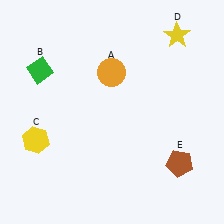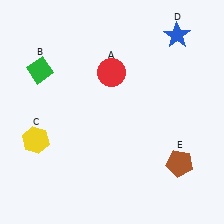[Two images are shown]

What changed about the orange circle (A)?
In Image 1, A is orange. In Image 2, it changed to red.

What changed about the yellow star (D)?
In Image 1, D is yellow. In Image 2, it changed to blue.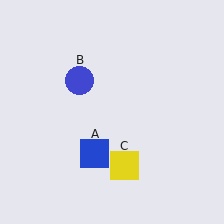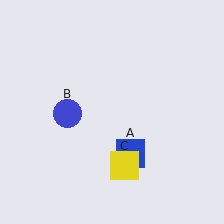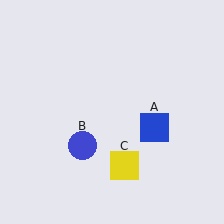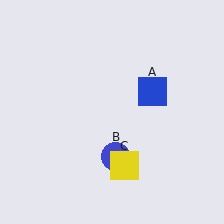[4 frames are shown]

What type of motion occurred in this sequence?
The blue square (object A), blue circle (object B) rotated counterclockwise around the center of the scene.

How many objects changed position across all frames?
2 objects changed position: blue square (object A), blue circle (object B).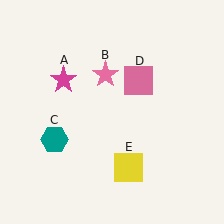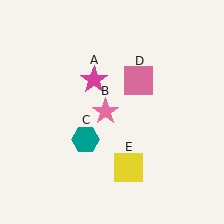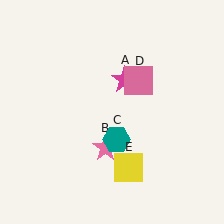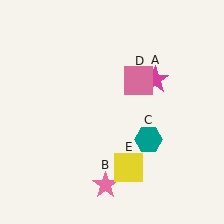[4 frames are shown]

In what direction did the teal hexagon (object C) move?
The teal hexagon (object C) moved right.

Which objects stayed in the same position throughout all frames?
Pink square (object D) and yellow square (object E) remained stationary.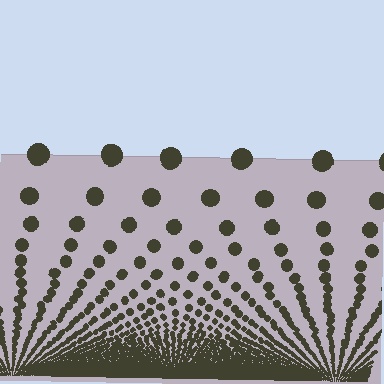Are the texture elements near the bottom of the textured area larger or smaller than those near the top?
Smaller. The gradient is inverted — elements near the bottom are smaller and denser.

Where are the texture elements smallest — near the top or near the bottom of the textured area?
Near the bottom.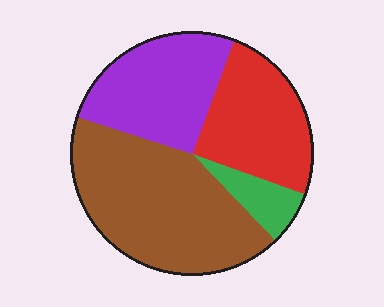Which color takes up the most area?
Brown, at roughly 40%.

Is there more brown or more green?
Brown.